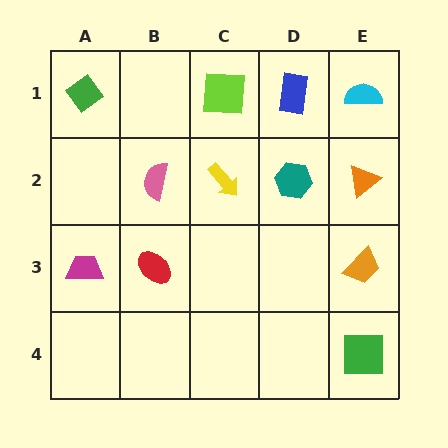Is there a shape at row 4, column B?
No, that cell is empty.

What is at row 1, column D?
A blue rectangle.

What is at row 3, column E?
An orange trapezoid.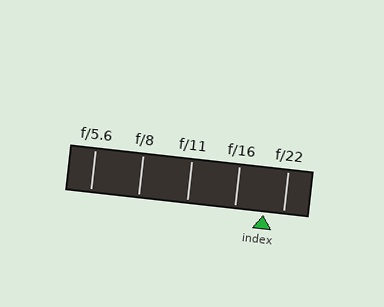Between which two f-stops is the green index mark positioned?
The index mark is between f/16 and f/22.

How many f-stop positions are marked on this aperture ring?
There are 5 f-stop positions marked.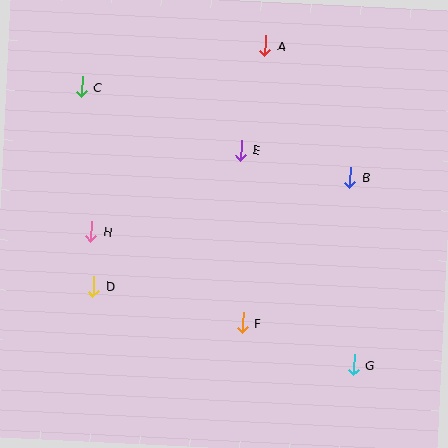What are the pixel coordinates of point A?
Point A is at (265, 46).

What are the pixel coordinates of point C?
Point C is at (82, 87).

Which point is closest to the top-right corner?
Point A is closest to the top-right corner.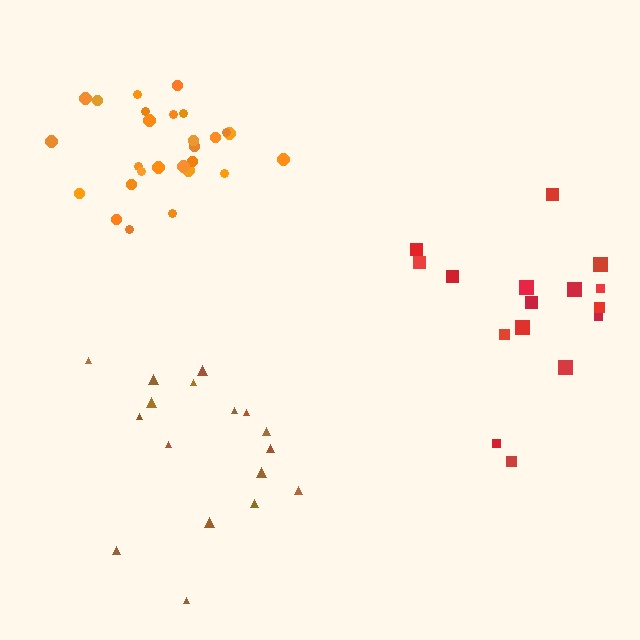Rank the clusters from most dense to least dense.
orange, brown, red.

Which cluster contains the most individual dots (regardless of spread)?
Orange (27).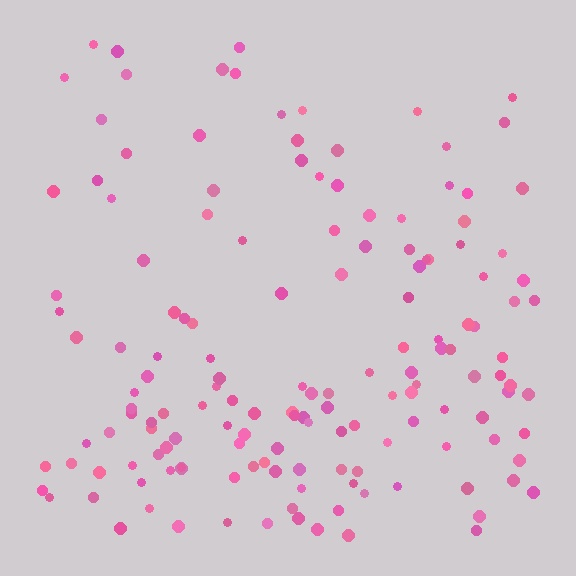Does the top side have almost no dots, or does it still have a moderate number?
Still a moderate number, just noticeably fewer than the bottom.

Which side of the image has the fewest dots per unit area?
The top.